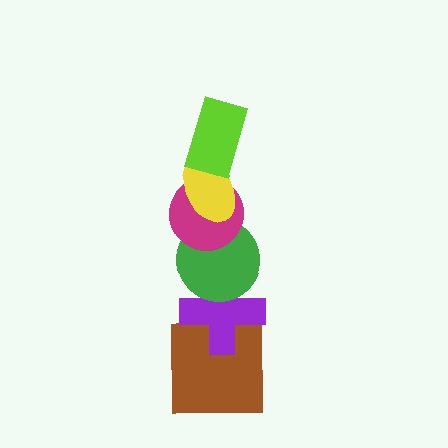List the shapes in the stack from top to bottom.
From top to bottom: the lime rectangle, the yellow ellipse, the magenta circle, the green circle, the purple cross, the brown square.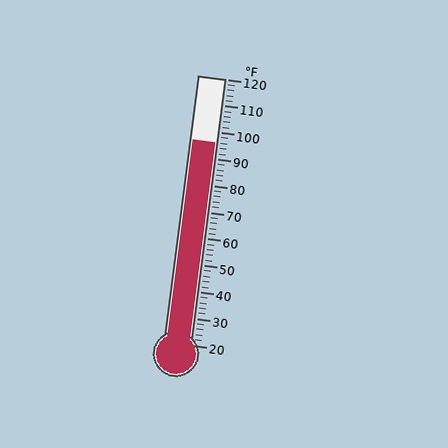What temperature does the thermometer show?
The thermometer shows approximately 96°F.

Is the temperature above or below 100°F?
The temperature is below 100°F.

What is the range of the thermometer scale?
The thermometer scale ranges from 20°F to 120°F.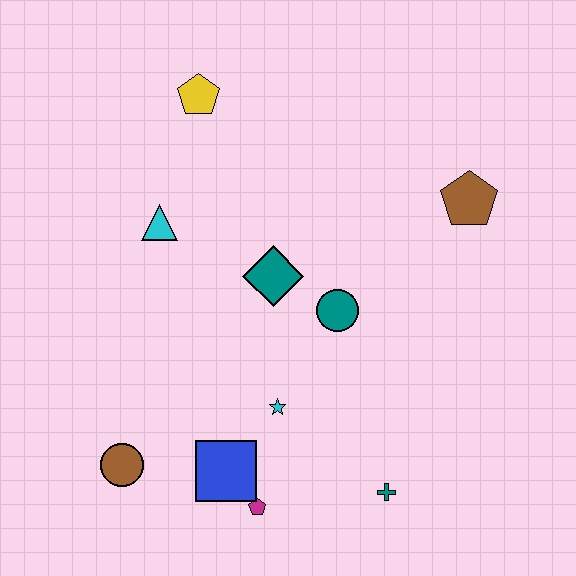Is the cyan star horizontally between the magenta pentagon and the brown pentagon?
Yes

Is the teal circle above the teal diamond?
No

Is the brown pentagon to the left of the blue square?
No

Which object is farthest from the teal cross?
The yellow pentagon is farthest from the teal cross.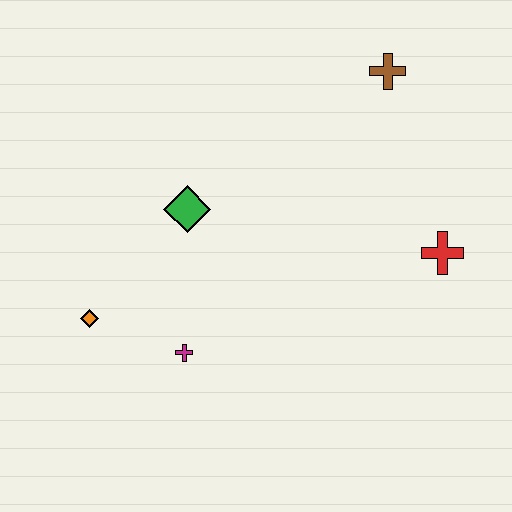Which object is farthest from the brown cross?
The orange diamond is farthest from the brown cross.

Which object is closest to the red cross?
The brown cross is closest to the red cross.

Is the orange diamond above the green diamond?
No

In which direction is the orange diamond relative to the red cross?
The orange diamond is to the left of the red cross.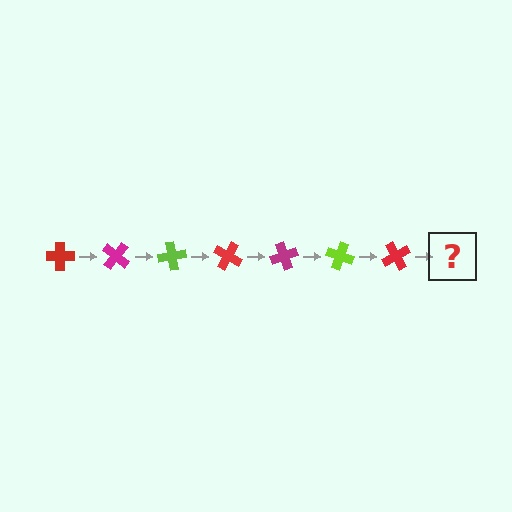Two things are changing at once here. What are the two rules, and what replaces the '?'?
The two rules are that it rotates 40 degrees each step and the color cycles through red, magenta, and lime. The '?' should be a magenta cross, rotated 280 degrees from the start.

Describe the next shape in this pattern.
It should be a magenta cross, rotated 280 degrees from the start.